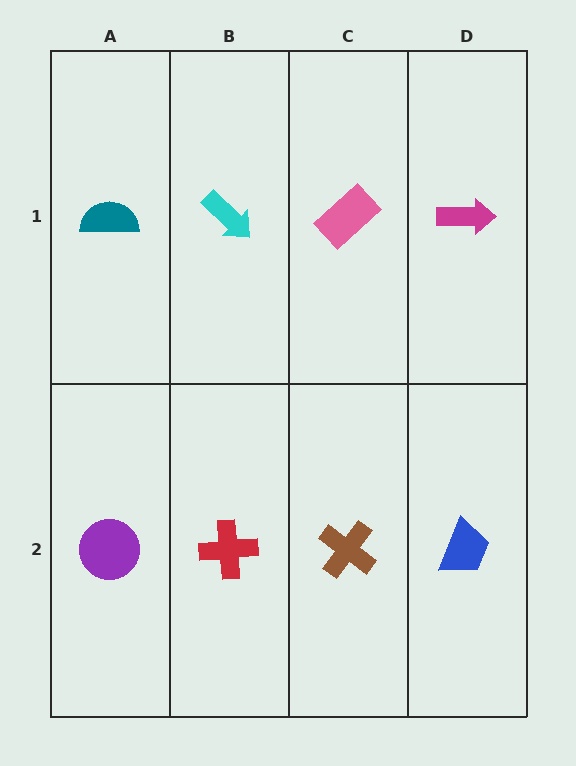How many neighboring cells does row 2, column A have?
2.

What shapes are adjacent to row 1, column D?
A blue trapezoid (row 2, column D), a pink rectangle (row 1, column C).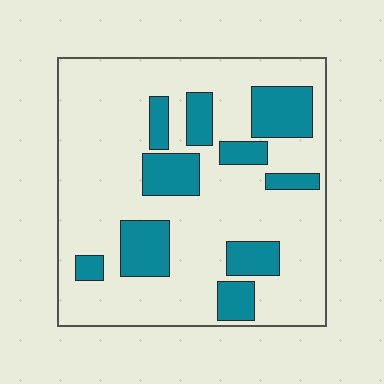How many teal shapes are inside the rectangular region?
10.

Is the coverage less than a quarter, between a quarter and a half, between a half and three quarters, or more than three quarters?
Less than a quarter.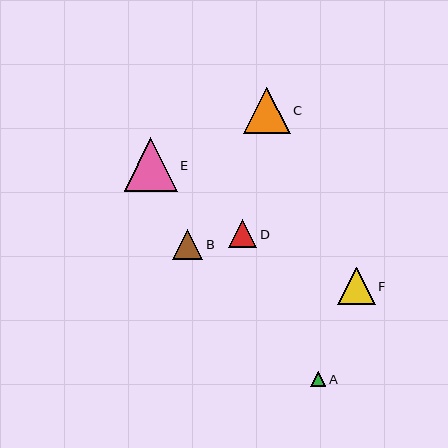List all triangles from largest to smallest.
From largest to smallest: E, C, F, B, D, A.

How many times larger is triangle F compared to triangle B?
Triangle F is approximately 1.2 times the size of triangle B.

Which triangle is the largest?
Triangle E is the largest with a size of approximately 53 pixels.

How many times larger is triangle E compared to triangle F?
Triangle E is approximately 1.4 times the size of triangle F.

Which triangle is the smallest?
Triangle A is the smallest with a size of approximately 15 pixels.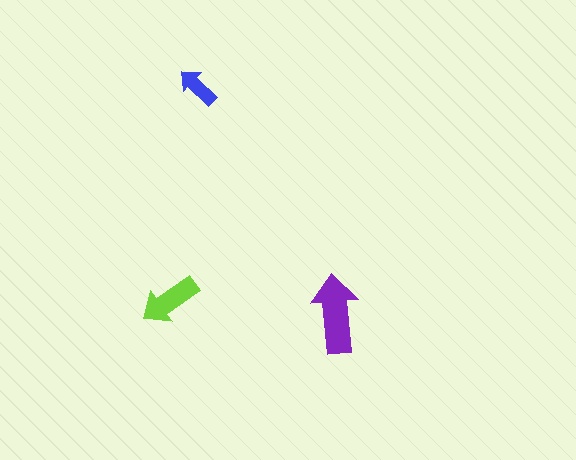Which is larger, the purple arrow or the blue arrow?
The purple one.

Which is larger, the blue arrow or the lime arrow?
The lime one.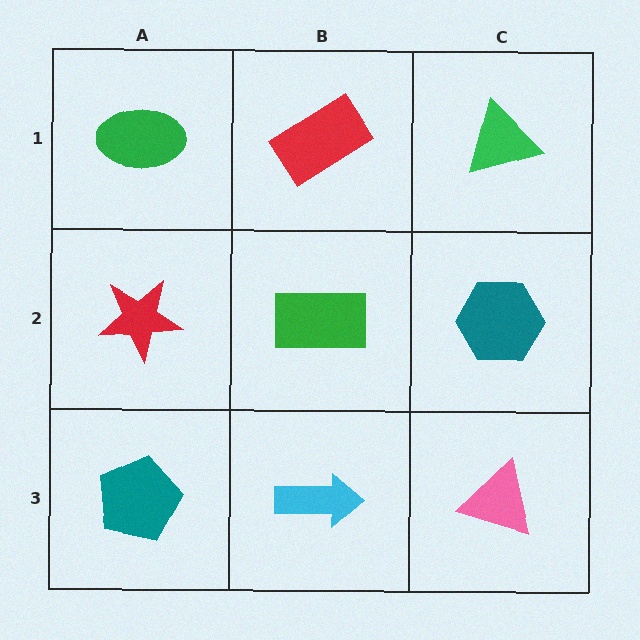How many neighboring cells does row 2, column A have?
3.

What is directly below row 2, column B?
A cyan arrow.